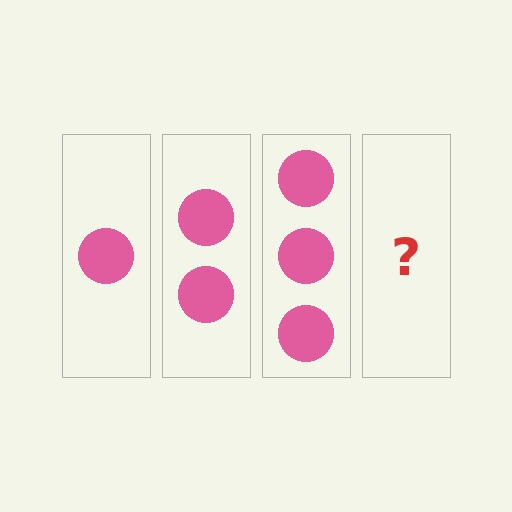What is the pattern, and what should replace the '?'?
The pattern is that each step adds one more circle. The '?' should be 4 circles.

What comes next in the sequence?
The next element should be 4 circles.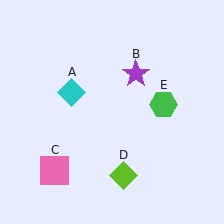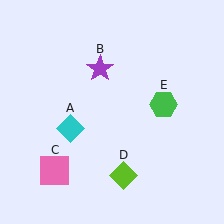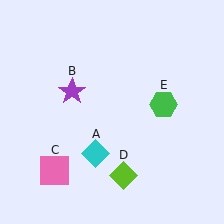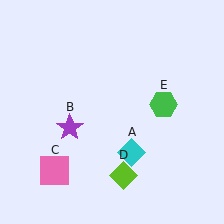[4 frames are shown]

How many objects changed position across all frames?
2 objects changed position: cyan diamond (object A), purple star (object B).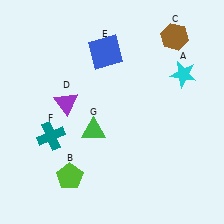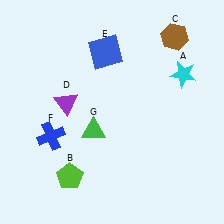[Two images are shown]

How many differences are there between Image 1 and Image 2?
There is 1 difference between the two images.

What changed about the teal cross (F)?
In Image 1, F is teal. In Image 2, it changed to blue.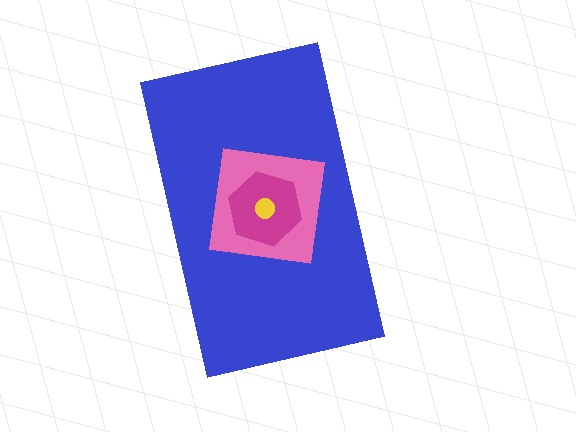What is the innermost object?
The yellow circle.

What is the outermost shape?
The blue rectangle.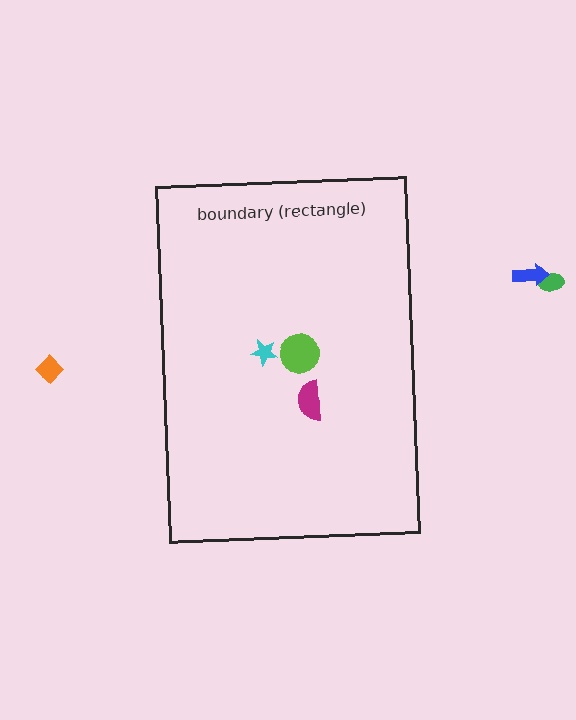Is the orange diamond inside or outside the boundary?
Outside.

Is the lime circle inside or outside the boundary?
Inside.